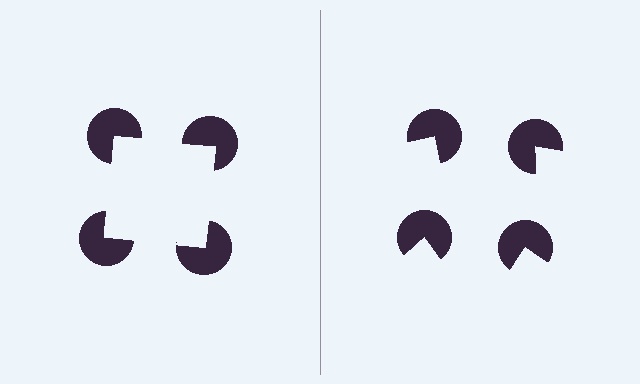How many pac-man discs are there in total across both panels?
8 — 4 on each side.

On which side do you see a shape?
An illusory square appears on the left side. On the right side the wedge cuts are rotated, so no coherent shape forms.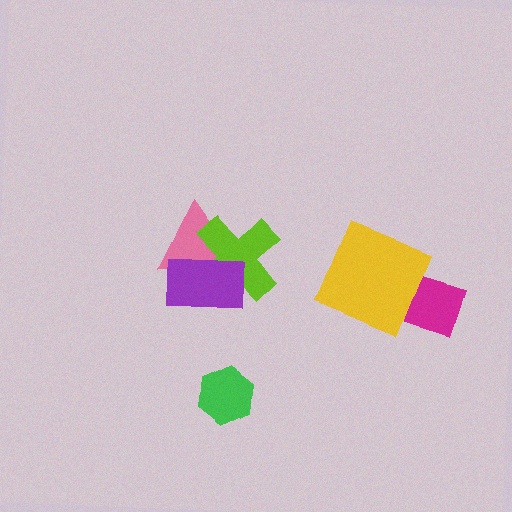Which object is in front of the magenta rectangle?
The yellow square is in front of the magenta rectangle.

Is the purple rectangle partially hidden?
No, no other shape covers it.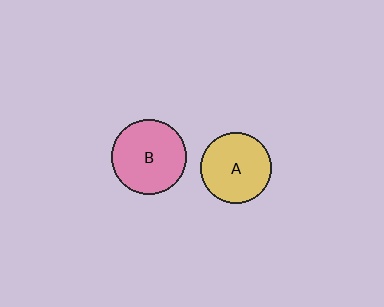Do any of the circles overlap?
No, none of the circles overlap.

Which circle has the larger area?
Circle B (pink).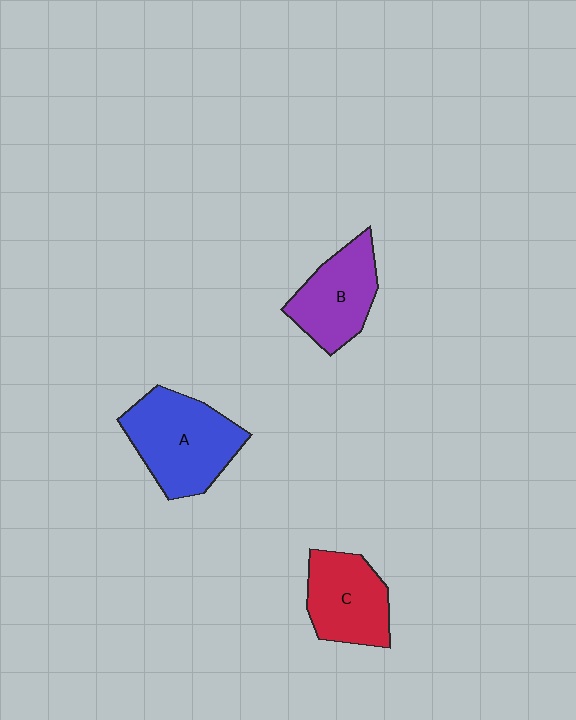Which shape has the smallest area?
Shape B (purple).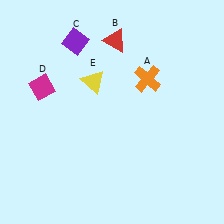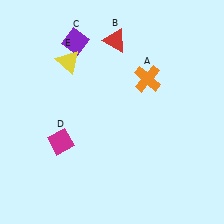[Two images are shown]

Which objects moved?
The objects that moved are: the magenta diamond (D), the yellow triangle (E).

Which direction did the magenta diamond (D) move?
The magenta diamond (D) moved down.